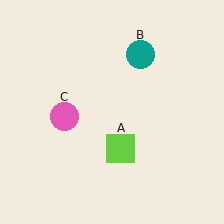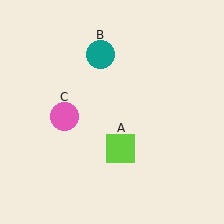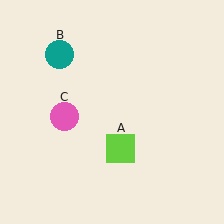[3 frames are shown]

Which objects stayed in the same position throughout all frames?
Lime square (object A) and pink circle (object C) remained stationary.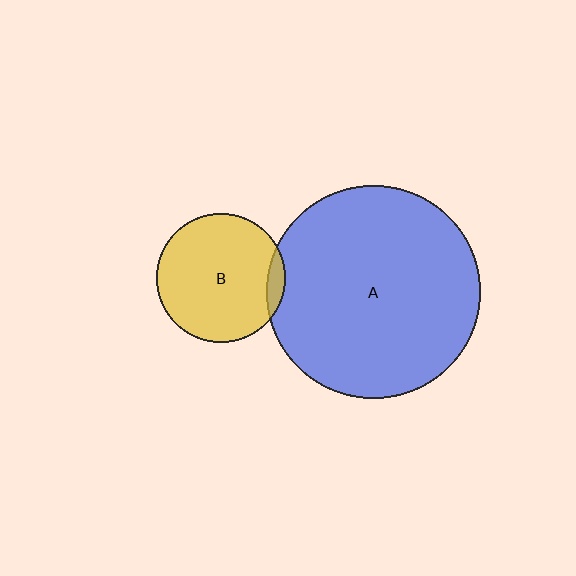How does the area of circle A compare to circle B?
Approximately 2.7 times.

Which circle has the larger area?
Circle A (blue).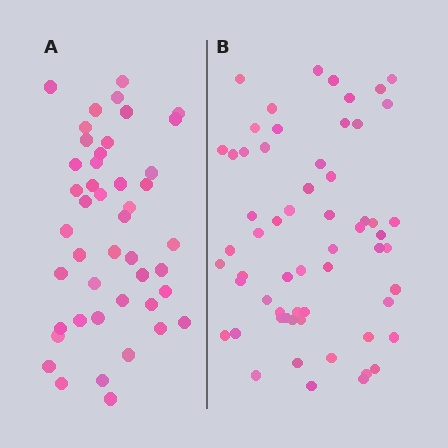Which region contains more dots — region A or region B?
Region B (the right region) has more dots.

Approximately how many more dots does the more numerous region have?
Region B has approximately 15 more dots than region A.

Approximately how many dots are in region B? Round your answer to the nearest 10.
About 60 dots.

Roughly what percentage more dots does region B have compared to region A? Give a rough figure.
About 35% more.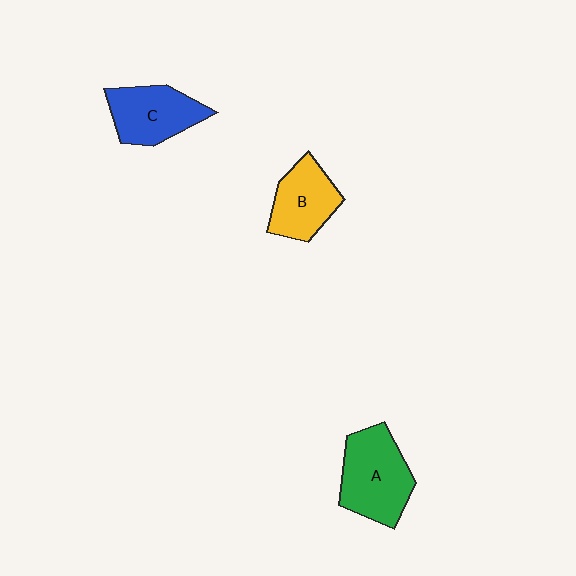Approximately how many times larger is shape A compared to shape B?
Approximately 1.3 times.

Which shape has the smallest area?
Shape B (yellow).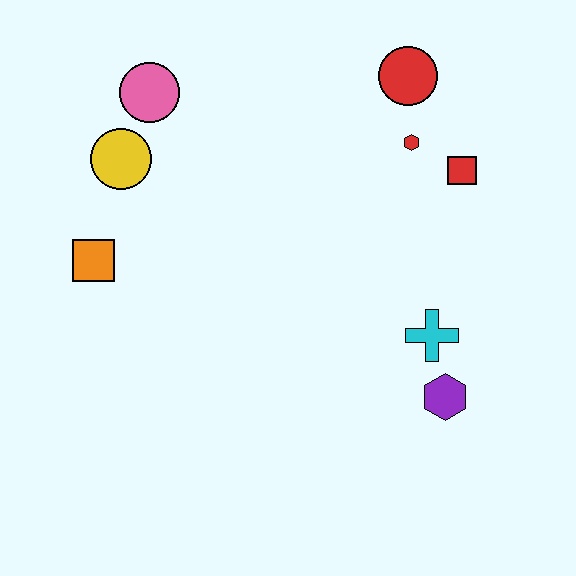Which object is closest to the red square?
The red hexagon is closest to the red square.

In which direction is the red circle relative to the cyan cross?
The red circle is above the cyan cross.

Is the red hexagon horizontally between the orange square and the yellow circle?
No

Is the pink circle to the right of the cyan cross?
No